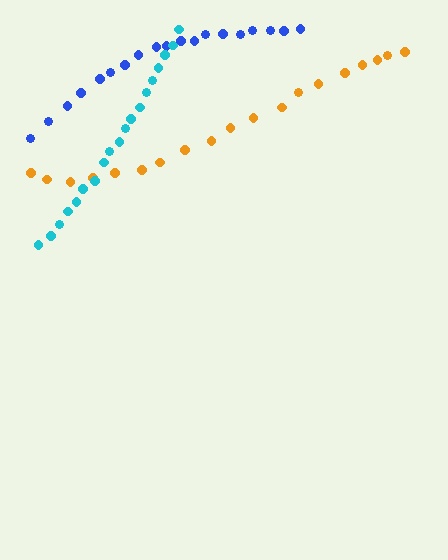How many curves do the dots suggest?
There are 3 distinct paths.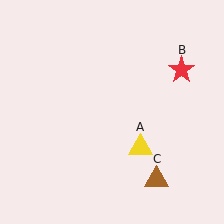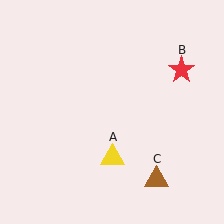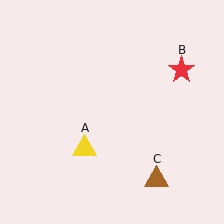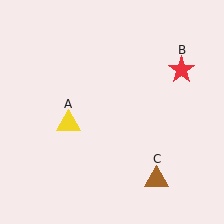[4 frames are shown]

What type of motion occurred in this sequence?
The yellow triangle (object A) rotated clockwise around the center of the scene.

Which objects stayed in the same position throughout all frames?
Red star (object B) and brown triangle (object C) remained stationary.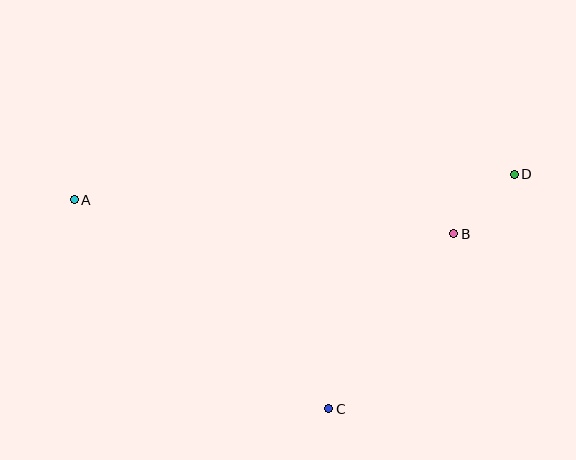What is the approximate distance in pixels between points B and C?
The distance between B and C is approximately 215 pixels.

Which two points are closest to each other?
Points B and D are closest to each other.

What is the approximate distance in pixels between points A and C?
The distance between A and C is approximately 329 pixels.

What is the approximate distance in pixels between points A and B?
The distance between A and B is approximately 381 pixels.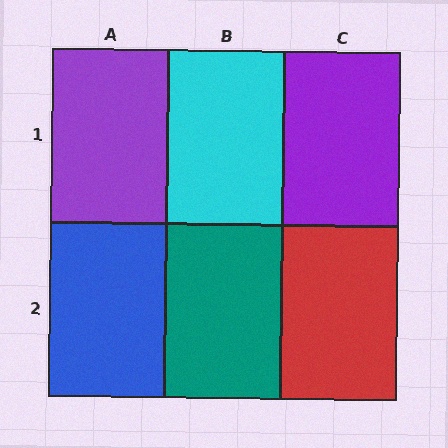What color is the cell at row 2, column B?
Teal.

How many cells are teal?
1 cell is teal.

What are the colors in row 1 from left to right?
Purple, cyan, purple.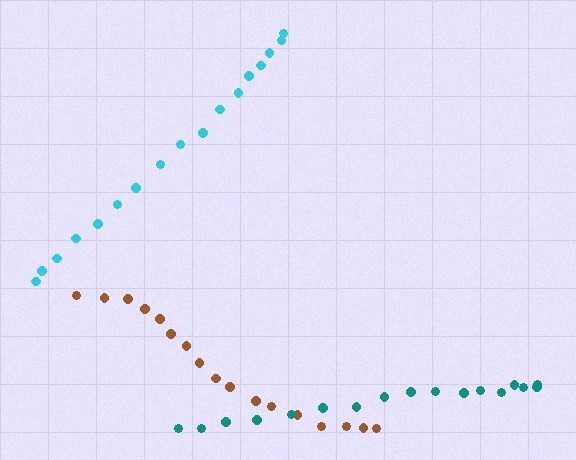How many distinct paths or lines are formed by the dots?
There are 3 distinct paths.